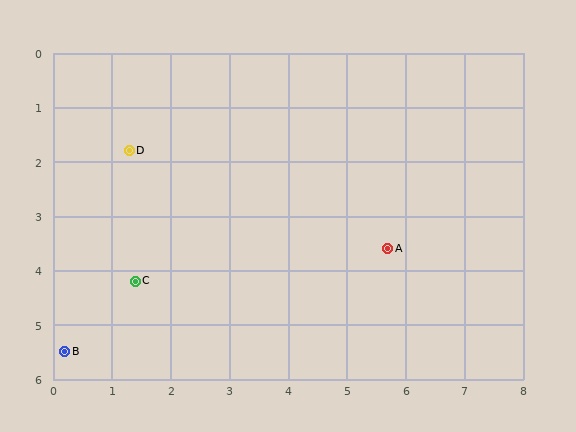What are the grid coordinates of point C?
Point C is at approximately (1.4, 4.2).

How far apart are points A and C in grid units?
Points A and C are about 4.3 grid units apart.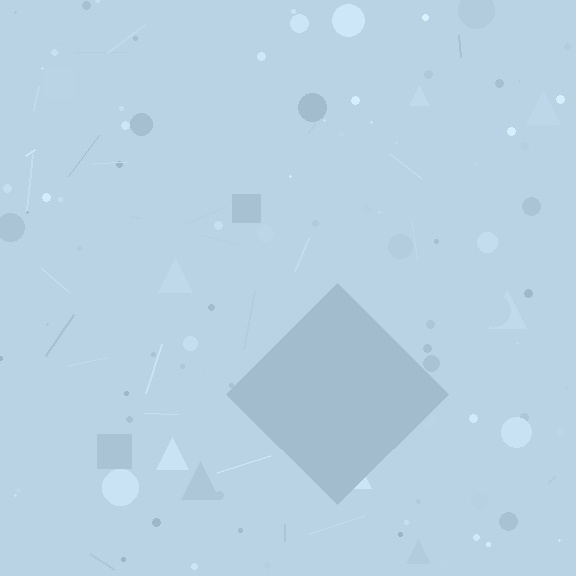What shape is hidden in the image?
A diamond is hidden in the image.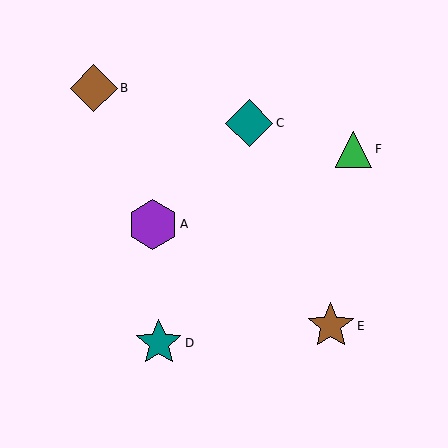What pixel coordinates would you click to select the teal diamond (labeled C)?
Click at (249, 123) to select the teal diamond C.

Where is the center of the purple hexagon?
The center of the purple hexagon is at (153, 224).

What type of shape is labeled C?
Shape C is a teal diamond.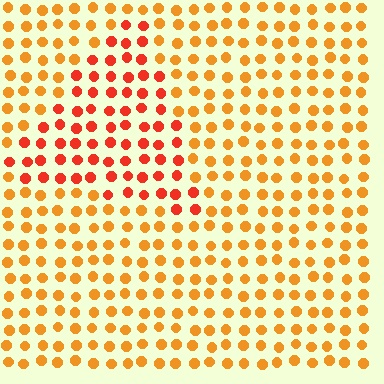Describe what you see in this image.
The image is filled with small orange elements in a uniform arrangement. A triangle-shaped region is visible where the elements are tinted to a slightly different hue, forming a subtle color boundary.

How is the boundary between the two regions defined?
The boundary is defined purely by a slight shift in hue (about 29 degrees). Spacing, size, and orientation are identical on both sides.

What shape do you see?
I see a triangle.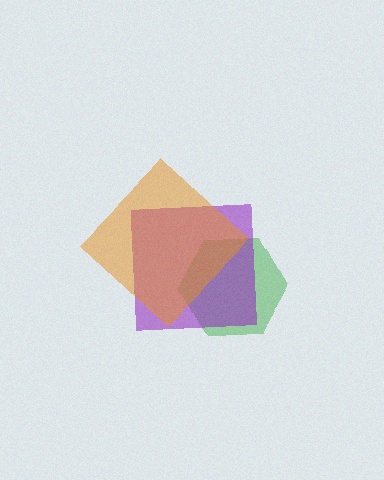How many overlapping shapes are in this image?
There are 3 overlapping shapes in the image.